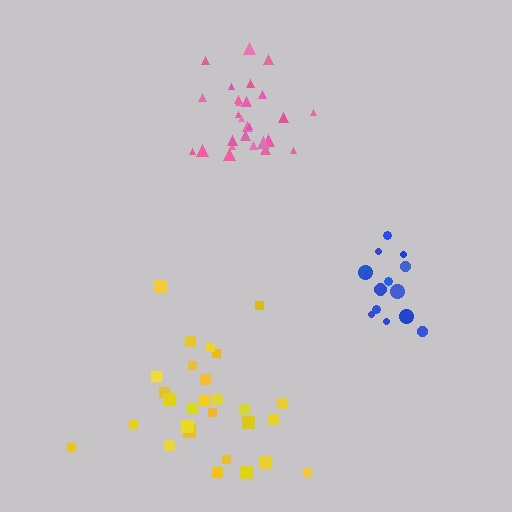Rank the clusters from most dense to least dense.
blue, pink, yellow.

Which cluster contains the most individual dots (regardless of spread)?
Yellow (28).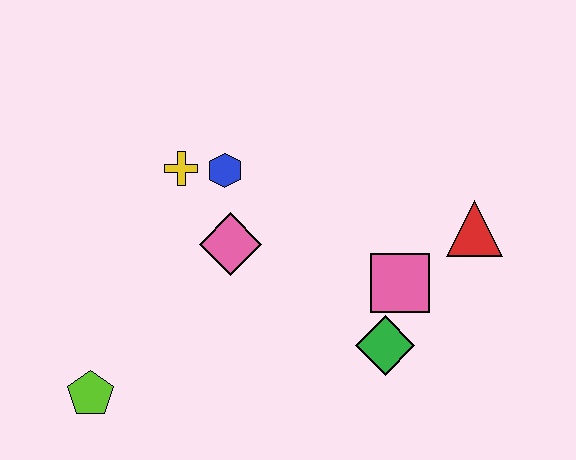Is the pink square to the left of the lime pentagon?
No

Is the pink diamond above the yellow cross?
No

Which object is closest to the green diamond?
The pink square is closest to the green diamond.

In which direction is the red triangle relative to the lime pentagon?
The red triangle is to the right of the lime pentagon.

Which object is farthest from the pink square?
The lime pentagon is farthest from the pink square.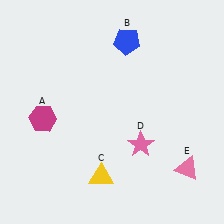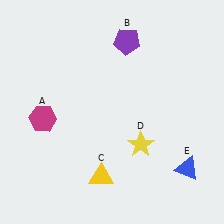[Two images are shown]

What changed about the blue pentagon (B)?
In Image 1, B is blue. In Image 2, it changed to purple.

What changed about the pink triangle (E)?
In Image 1, E is pink. In Image 2, it changed to blue.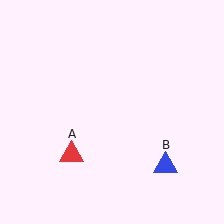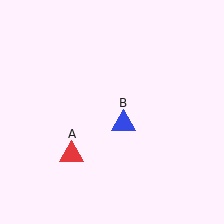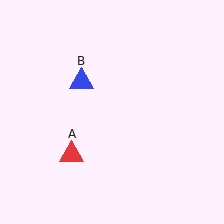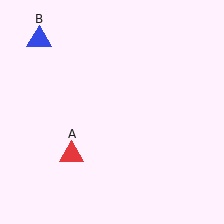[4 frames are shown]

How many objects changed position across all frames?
1 object changed position: blue triangle (object B).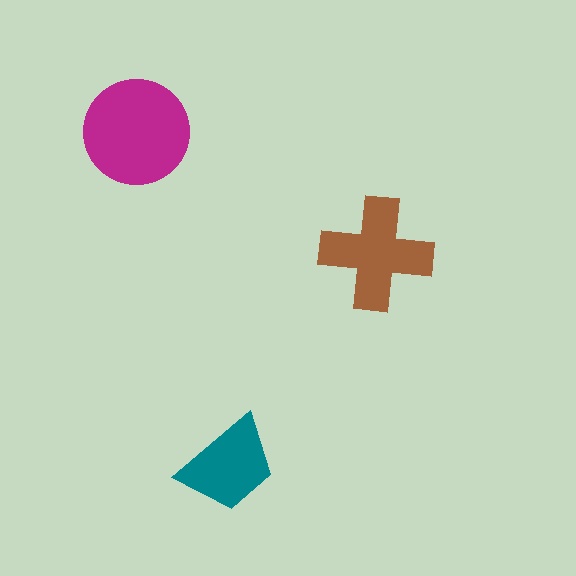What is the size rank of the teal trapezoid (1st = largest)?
3rd.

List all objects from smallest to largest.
The teal trapezoid, the brown cross, the magenta circle.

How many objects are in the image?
There are 3 objects in the image.